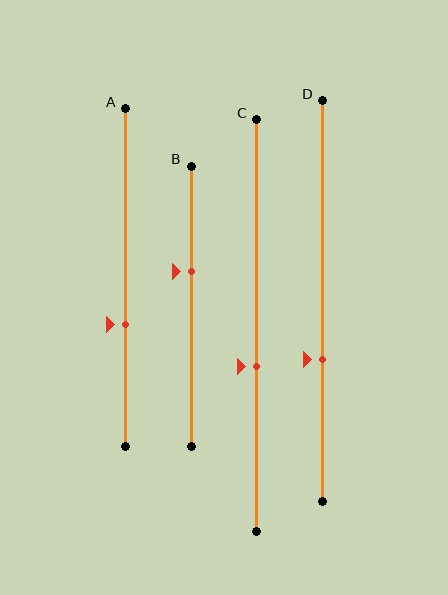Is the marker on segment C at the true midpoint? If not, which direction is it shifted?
No, the marker on segment C is shifted downward by about 10% of the segment length.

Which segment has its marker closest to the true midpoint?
Segment C has its marker closest to the true midpoint.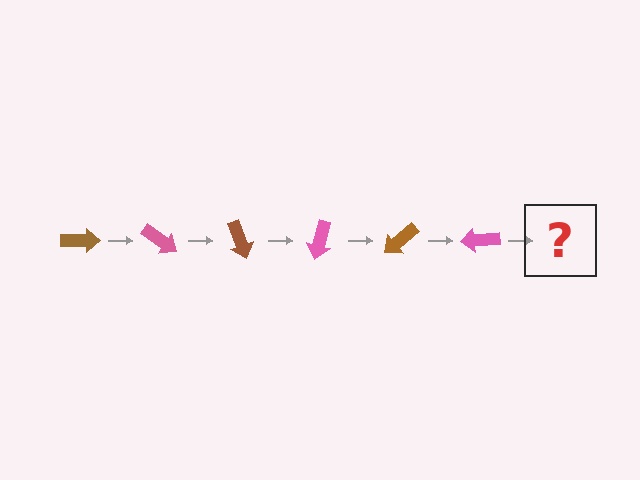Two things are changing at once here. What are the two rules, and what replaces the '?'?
The two rules are that it rotates 35 degrees each step and the color cycles through brown and pink. The '?' should be a brown arrow, rotated 210 degrees from the start.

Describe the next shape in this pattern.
It should be a brown arrow, rotated 210 degrees from the start.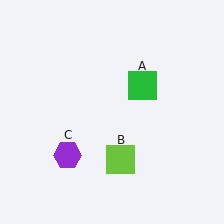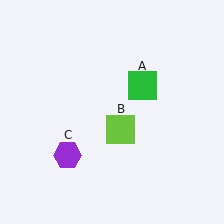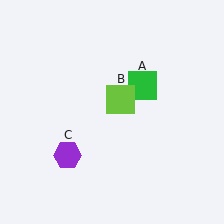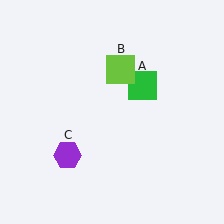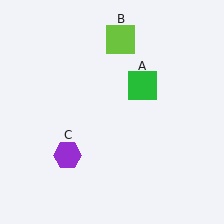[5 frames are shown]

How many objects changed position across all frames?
1 object changed position: lime square (object B).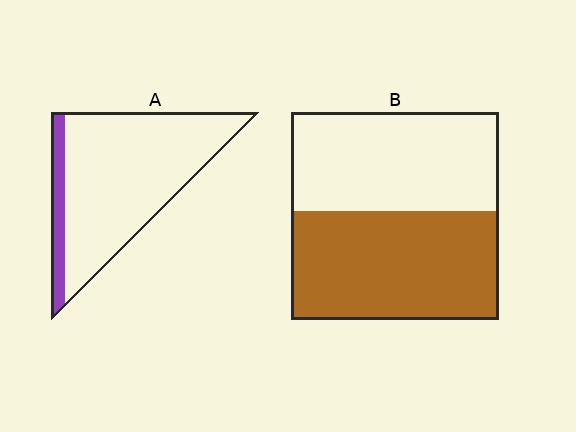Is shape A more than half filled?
No.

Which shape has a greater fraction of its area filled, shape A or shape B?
Shape B.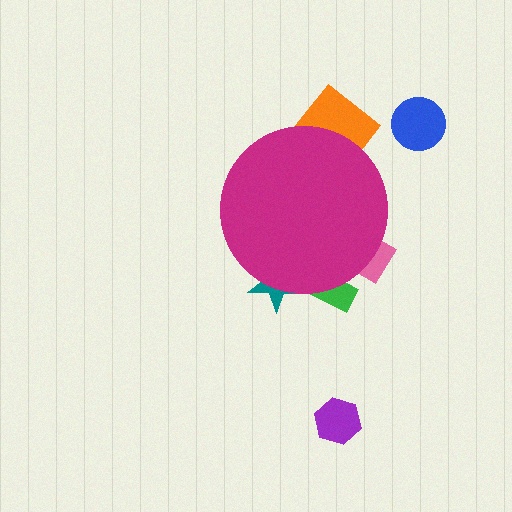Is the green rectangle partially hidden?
Yes, the green rectangle is partially hidden behind the magenta circle.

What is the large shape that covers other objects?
A magenta circle.